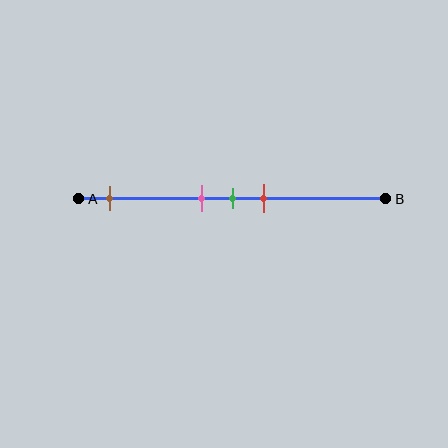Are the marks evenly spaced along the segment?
No, the marks are not evenly spaced.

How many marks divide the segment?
There are 4 marks dividing the segment.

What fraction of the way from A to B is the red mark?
The red mark is approximately 60% (0.6) of the way from A to B.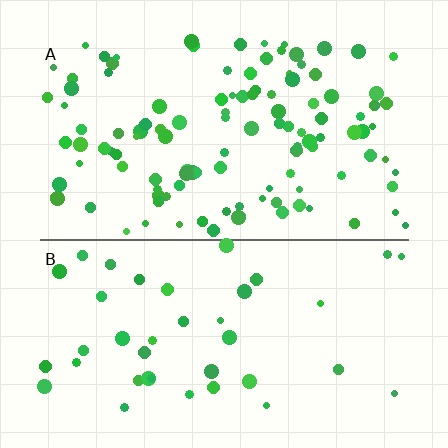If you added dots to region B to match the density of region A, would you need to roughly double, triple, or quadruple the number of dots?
Approximately triple.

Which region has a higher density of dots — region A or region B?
A (the top).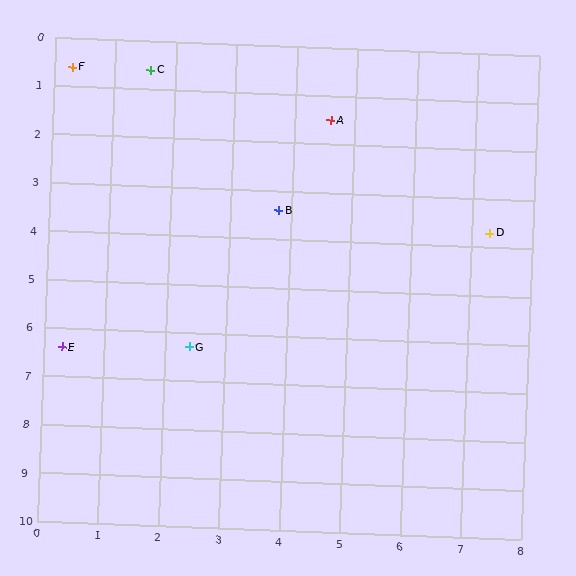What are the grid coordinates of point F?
Point F is at approximately (0.3, 0.6).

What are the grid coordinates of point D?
Point D is at approximately (7.3, 3.7).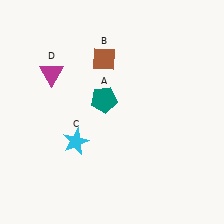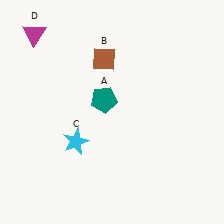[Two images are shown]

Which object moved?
The magenta triangle (D) moved up.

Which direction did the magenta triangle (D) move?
The magenta triangle (D) moved up.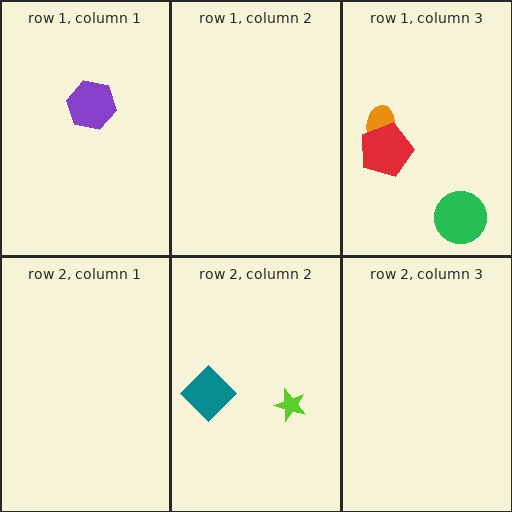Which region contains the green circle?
The row 1, column 3 region.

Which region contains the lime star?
The row 2, column 2 region.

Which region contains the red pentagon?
The row 1, column 3 region.